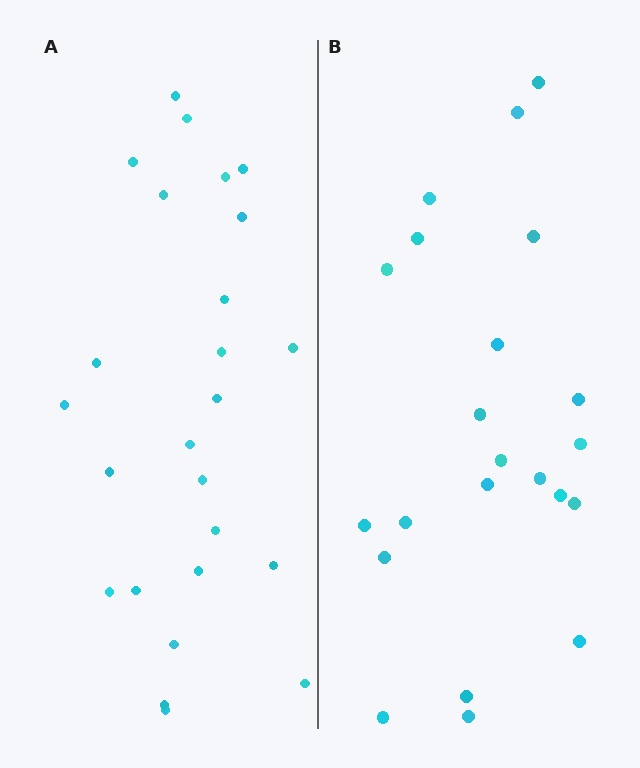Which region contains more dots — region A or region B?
Region A (the left region) has more dots.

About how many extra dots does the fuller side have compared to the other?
Region A has just a few more — roughly 2 or 3 more dots than region B.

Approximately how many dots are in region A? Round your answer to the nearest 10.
About 20 dots. (The exact count is 25, which rounds to 20.)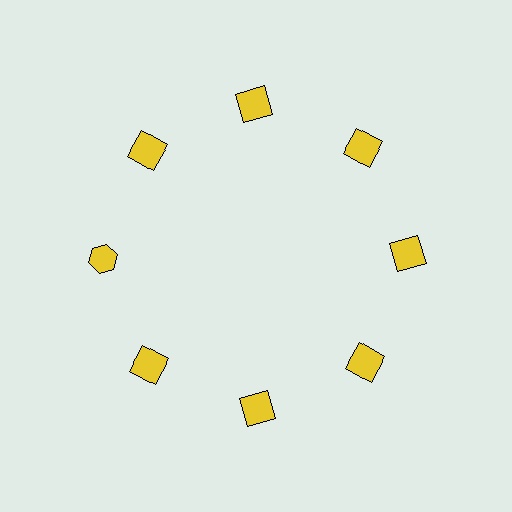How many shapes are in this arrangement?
There are 8 shapes arranged in a ring pattern.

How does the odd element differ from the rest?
It has a different shape: hexagon instead of square.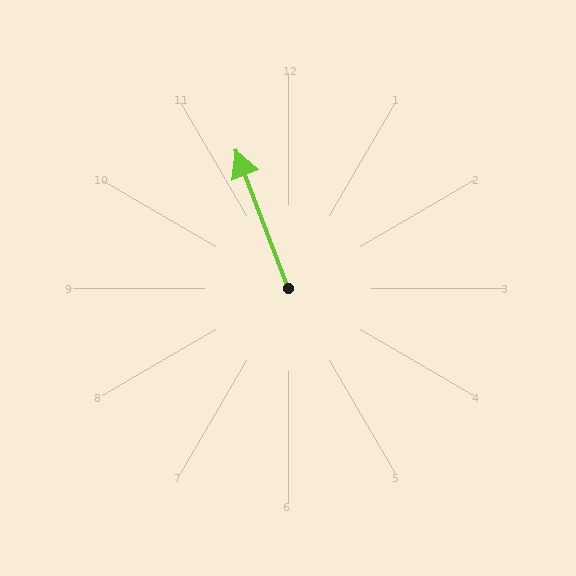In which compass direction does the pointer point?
North.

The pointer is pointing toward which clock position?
Roughly 11 o'clock.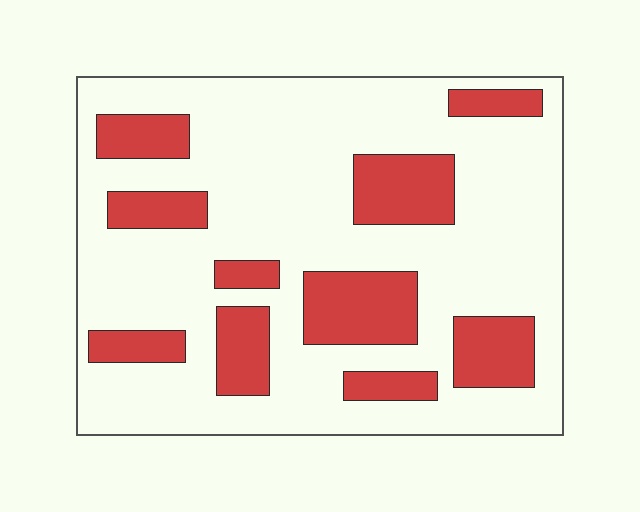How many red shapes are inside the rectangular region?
10.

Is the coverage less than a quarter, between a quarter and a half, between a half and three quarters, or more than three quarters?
Between a quarter and a half.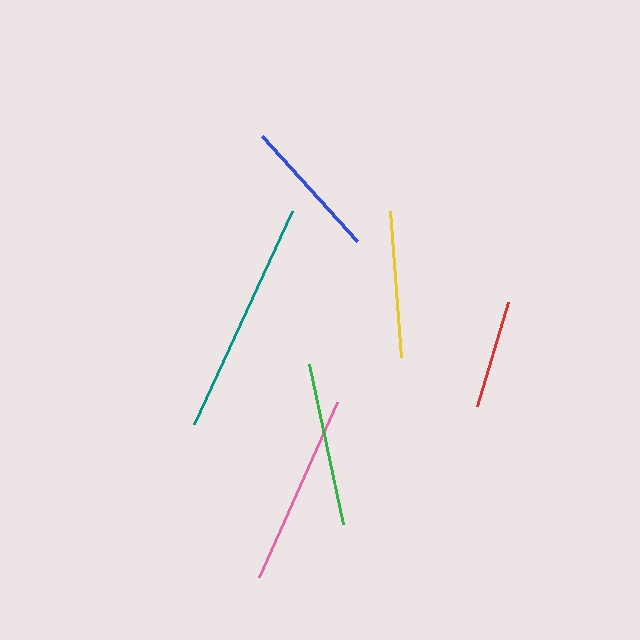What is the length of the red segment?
The red segment is approximately 108 pixels long.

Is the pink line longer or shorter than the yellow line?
The pink line is longer than the yellow line.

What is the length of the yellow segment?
The yellow segment is approximately 146 pixels long.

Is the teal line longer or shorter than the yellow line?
The teal line is longer than the yellow line.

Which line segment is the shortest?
The red line is the shortest at approximately 108 pixels.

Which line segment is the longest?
The teal line is the longest at approximately 234 pixels.